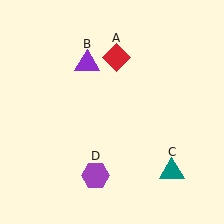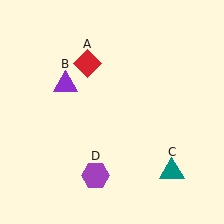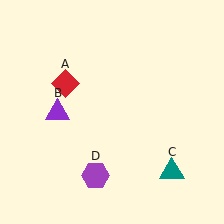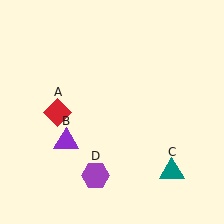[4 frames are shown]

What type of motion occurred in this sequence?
The red diamond (object A), purple triangle (object B) rotated counterclockwise around the center of the scene.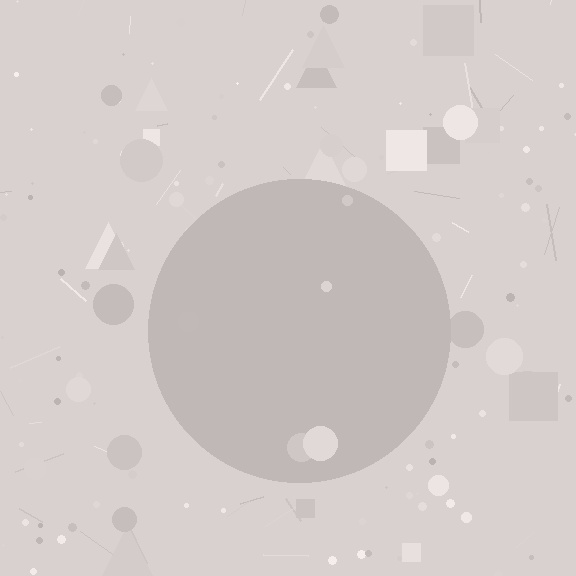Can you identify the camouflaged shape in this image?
The camouflaged shape is a circle.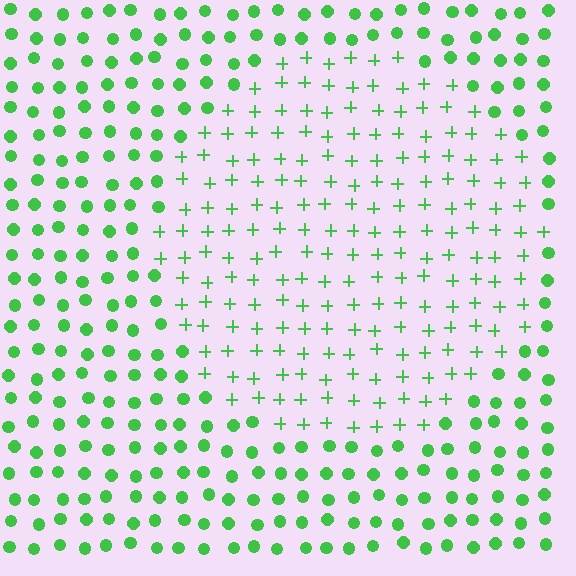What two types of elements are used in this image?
The image uses plus signs inside the circle region and circles outside it.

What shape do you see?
I see a circle.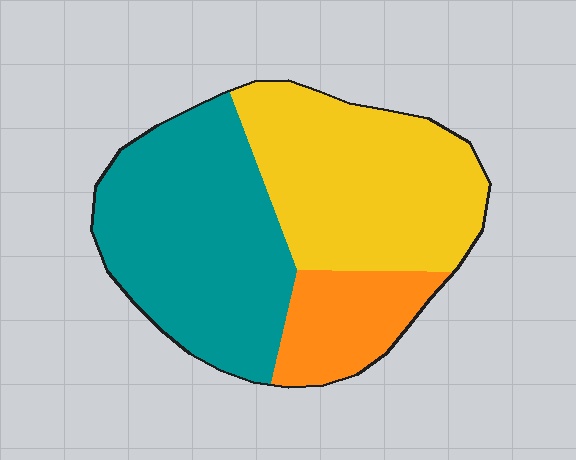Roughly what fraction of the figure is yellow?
Yellow takes up between a third and a half of the figure.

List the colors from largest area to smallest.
From largest to smallest: teal, yellow, orange.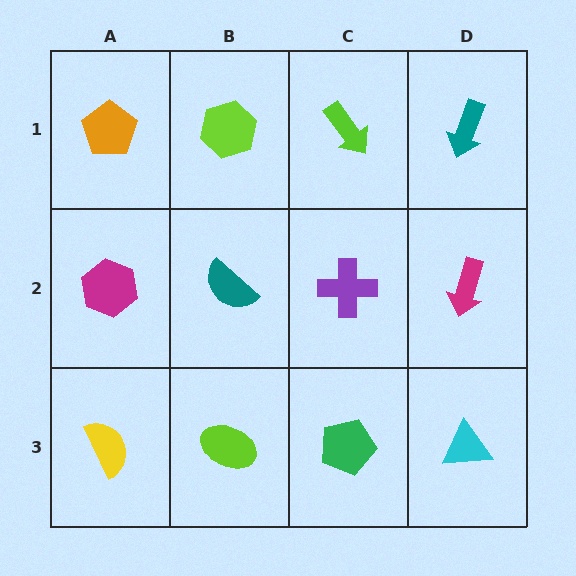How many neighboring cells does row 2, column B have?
4.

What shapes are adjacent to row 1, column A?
A magenta hexagon (row 2, column A), a lime hexagon (row 1, column B).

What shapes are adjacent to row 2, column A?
An orange pentagon (row 1, column A), a yellow semicircle (row 3, column A), a teal semicircle (row 2, column B).